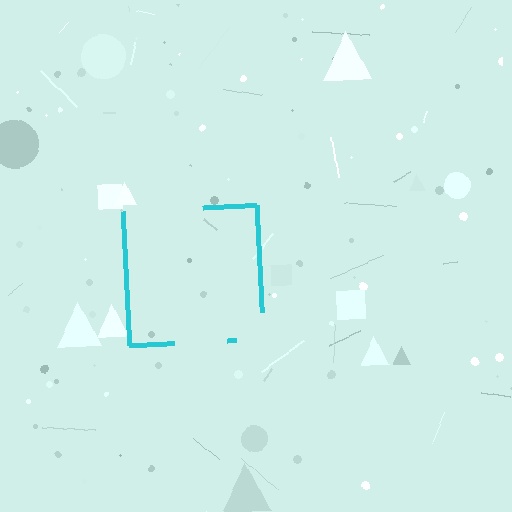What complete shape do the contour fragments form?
The contour fragments form a square.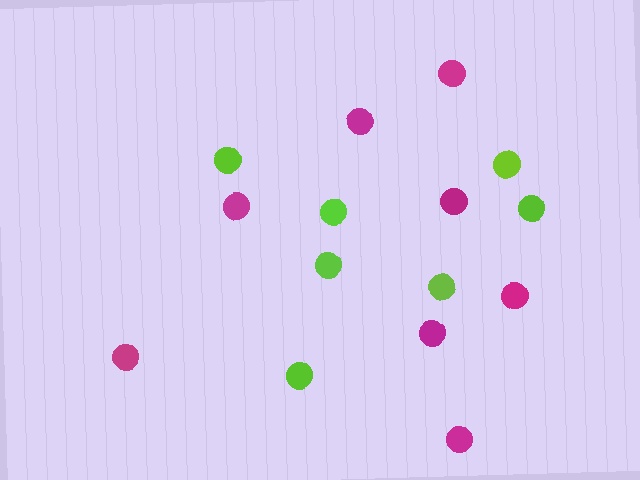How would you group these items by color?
There are 2 groups: one group of magenta circles (8) and one group of lime circles (7).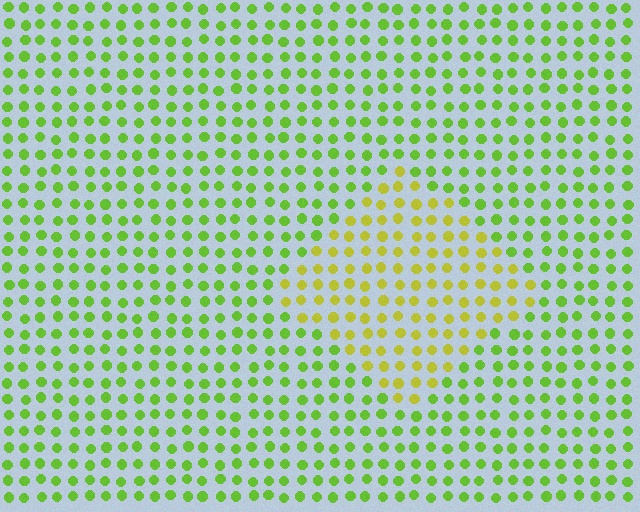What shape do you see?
I see a diamond.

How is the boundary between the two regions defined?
The boundary is defined purely by a slight shift in hue (about 35 degrees). Spacing, size, and orientation are identical on both sides.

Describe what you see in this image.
The image is filled with small lime elements in a uniform arrangement. A diamond-shaped region is visible where the elements are tinted to a slightly different hue, forming a subtle color boundary.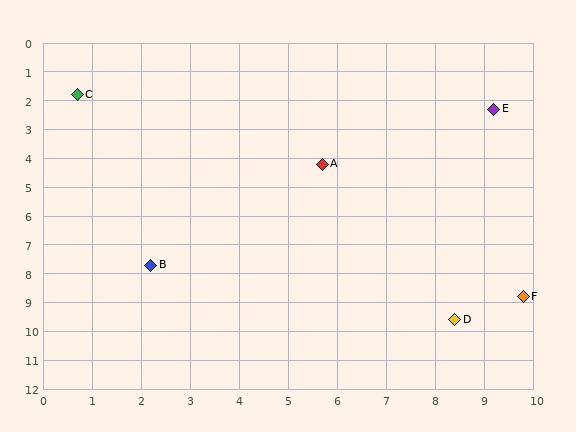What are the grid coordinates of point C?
Point C is at approximately (0.7, 1.8).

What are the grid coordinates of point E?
Point E is at approximately (9.2, 2.3).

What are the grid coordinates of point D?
Point D is at approximately (8.4, 9.6).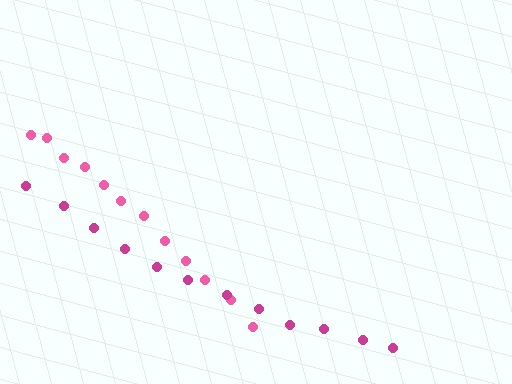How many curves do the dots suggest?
There are 2 distinct paths.